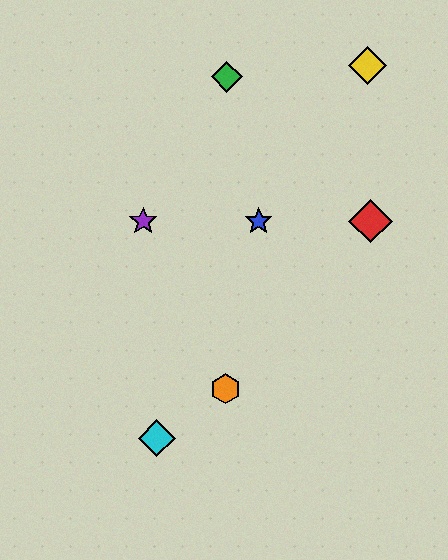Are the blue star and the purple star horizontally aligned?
Yes, both are at y≈221.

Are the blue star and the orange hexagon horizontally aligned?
No, the blue star is at y≈221 and the orange hexagon is at y≈389.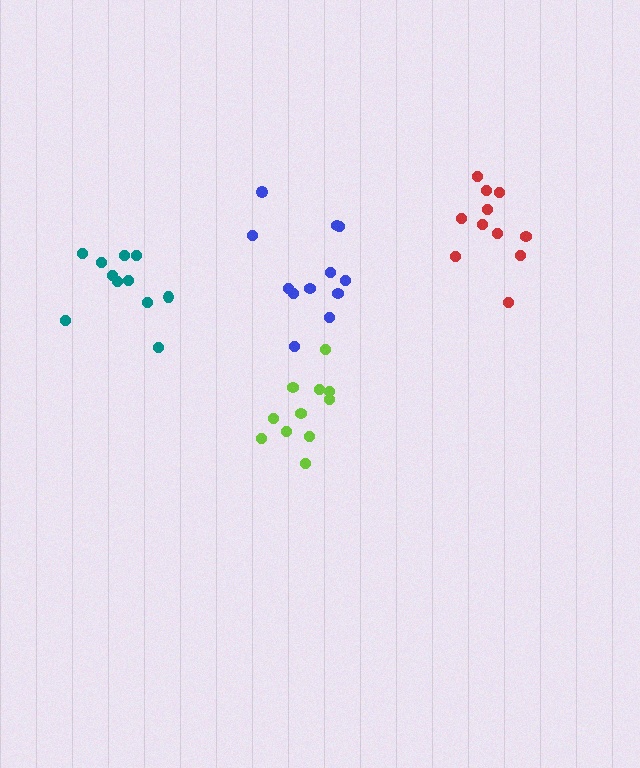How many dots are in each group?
Group 1: 11 dots, Group 2: 11 dots, Group 3: 11 dots, Group 4: 12 dots (45 total).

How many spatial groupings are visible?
There are 4 spatial groupings.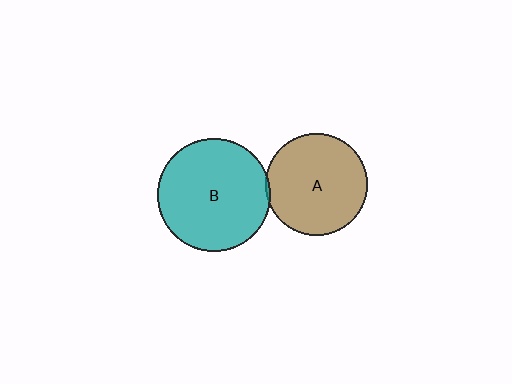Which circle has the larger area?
Circle B (teal).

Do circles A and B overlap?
Yes.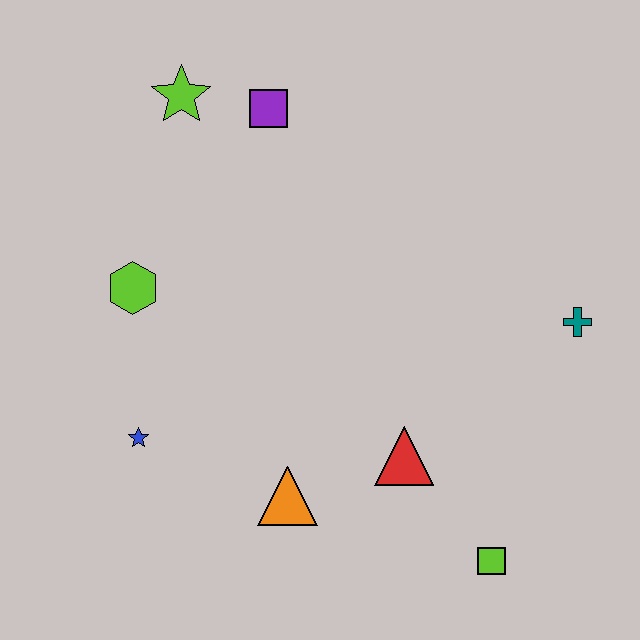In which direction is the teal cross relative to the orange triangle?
The teal cross is to the right of the orange triangle.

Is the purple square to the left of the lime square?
Yes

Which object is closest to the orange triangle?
The red triangle is closest to the orange triangle.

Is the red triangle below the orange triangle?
No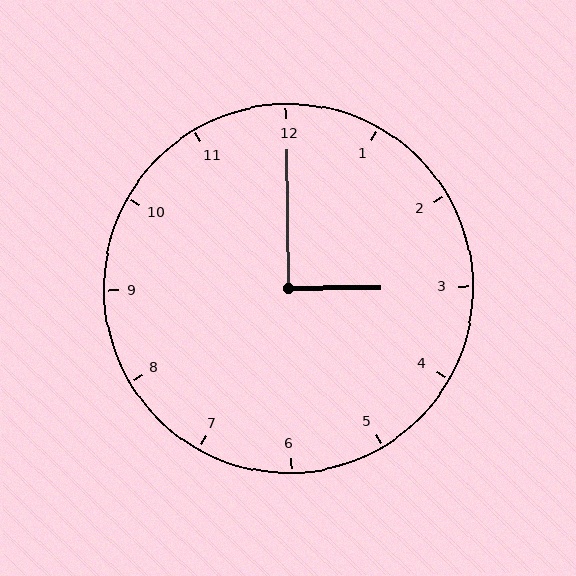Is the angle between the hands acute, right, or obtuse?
It is right.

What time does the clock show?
3:00.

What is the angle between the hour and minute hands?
Approximately 90 degrees.